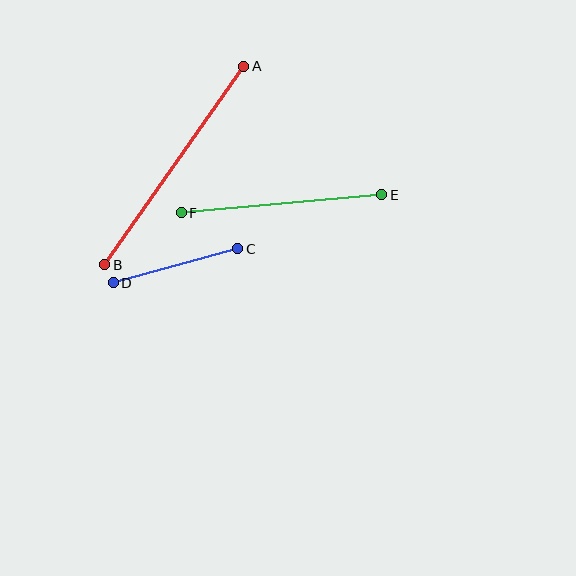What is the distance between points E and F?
The distance is approximately 201 pixels.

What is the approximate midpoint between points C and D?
The midpoint is at approximately (176, 266) pixels.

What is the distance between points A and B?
The distance is approximately 243 pixels.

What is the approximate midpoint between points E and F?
The midpoint is at approximately (281, 204) pixels.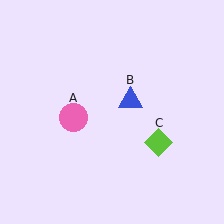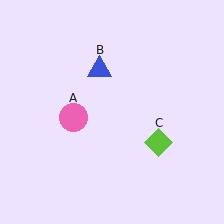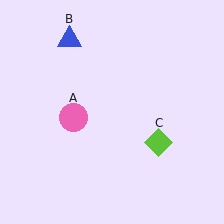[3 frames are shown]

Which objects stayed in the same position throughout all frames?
Pink circle (object A) and lime diamond (object C) remained stationary.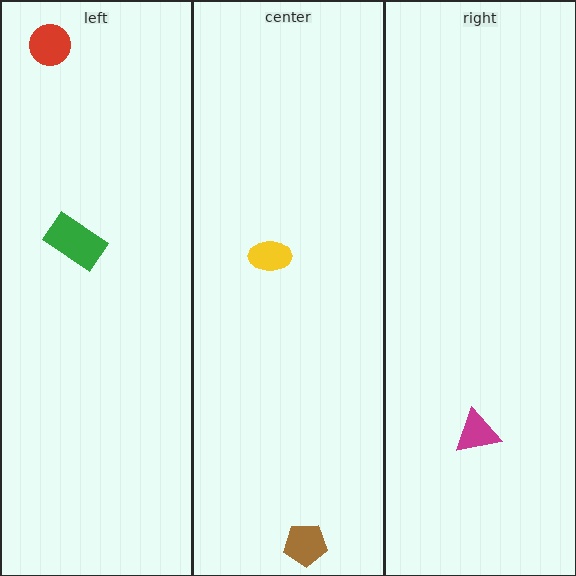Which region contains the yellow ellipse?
The center region.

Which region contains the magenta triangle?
The right region.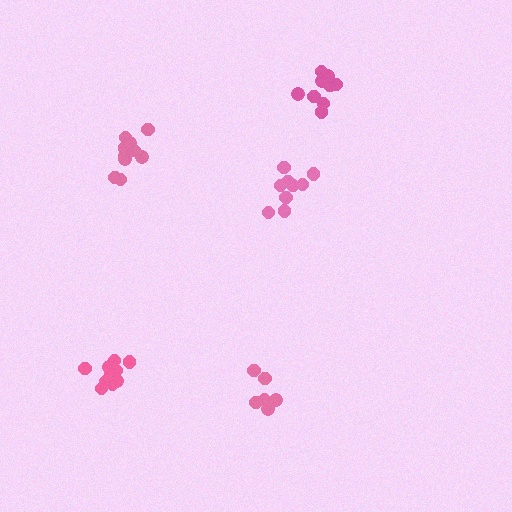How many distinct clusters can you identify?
There are 5 distinct clusters.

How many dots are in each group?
Group 1: 6 dots, Group 2: 10 dots, Group 3: 9 dots, Group 4: 9 dots, Group 5: 10 dots (44 total).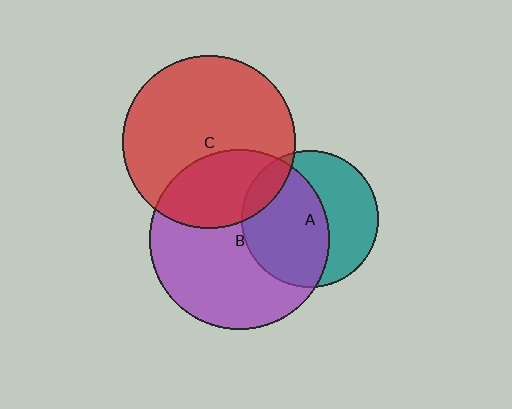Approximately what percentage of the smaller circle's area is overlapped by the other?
Approximately 55%.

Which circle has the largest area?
Circle B (purple).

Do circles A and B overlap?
Yes.